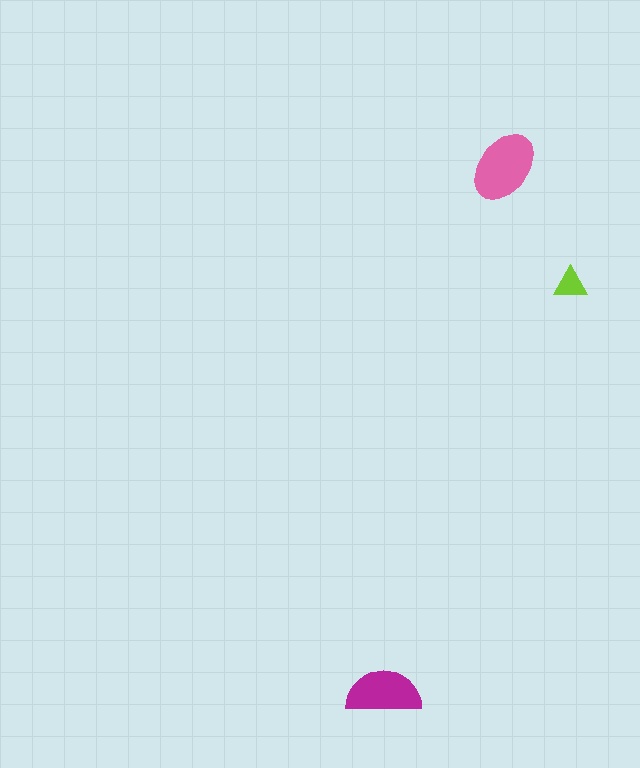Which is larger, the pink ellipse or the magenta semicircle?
The pink ellipse.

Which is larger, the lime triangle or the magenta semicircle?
The magenta semicircle.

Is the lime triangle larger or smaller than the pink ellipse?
Smaller.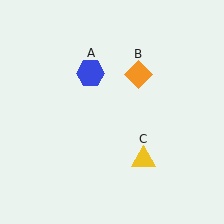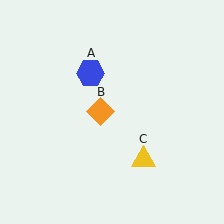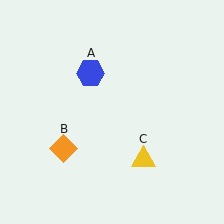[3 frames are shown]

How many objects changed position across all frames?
1 object changed position: orange diamond (object B).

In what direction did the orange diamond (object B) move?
The orange diamond (object B) moved down and to the left.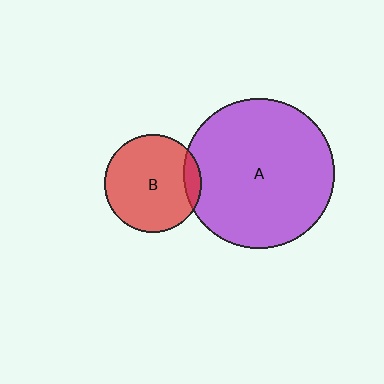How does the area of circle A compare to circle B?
Approximately 2.4 times.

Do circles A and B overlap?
Yes.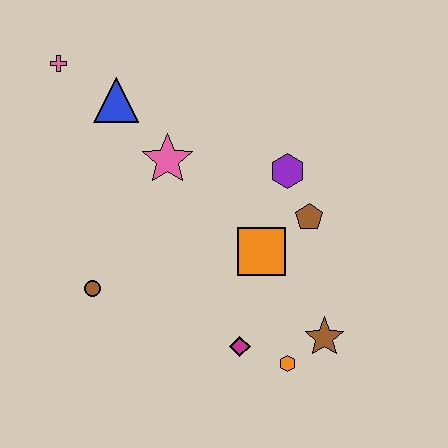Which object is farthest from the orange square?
The pink cross is farthest from the orange square.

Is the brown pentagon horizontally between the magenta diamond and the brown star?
Yes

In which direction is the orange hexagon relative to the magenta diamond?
The orange hexagon is to the right of the magenta diamond.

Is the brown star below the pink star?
Yes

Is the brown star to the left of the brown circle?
No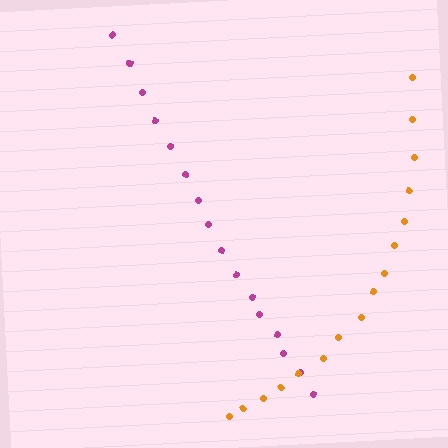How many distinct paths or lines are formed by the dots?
There are 2 distinct paths.